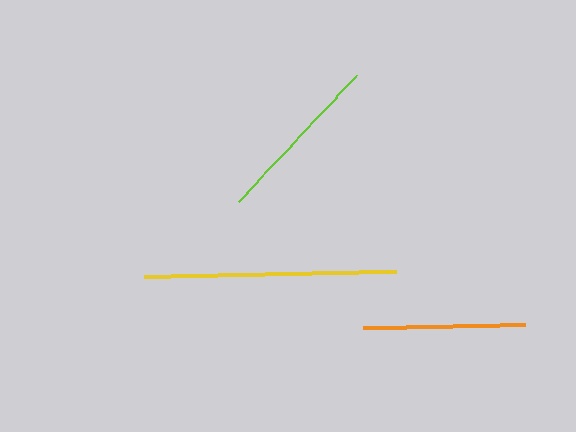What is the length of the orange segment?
The orange segment is approximately 162 pixels long.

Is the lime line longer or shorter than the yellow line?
The yellow line is longer than the lime line.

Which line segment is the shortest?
The orange line is the shortest at approximately 162 pixels.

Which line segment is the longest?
The yellow line is the longest at approximately 252 pixels.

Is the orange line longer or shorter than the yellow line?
The yellow line is longer than the orange line.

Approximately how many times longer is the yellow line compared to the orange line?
The yellow line is approximately 1.6 times the length of the orange line.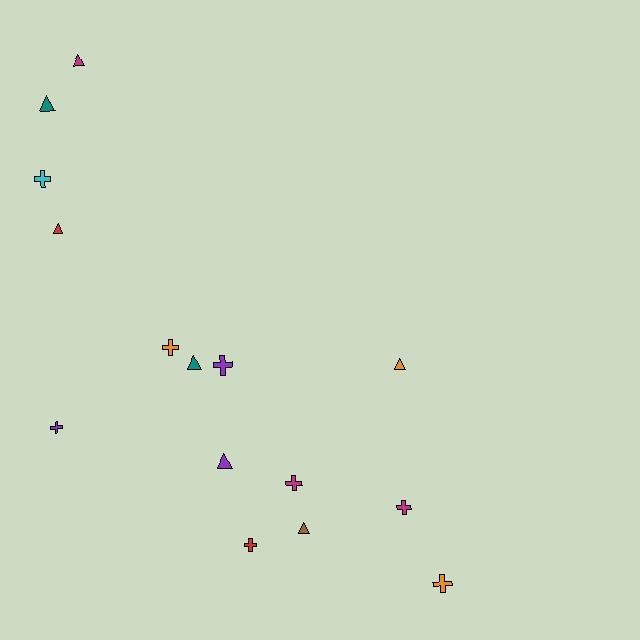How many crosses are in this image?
There are 8 crosses.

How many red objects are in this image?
There are 2 red objects.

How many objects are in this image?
There are 15 objects.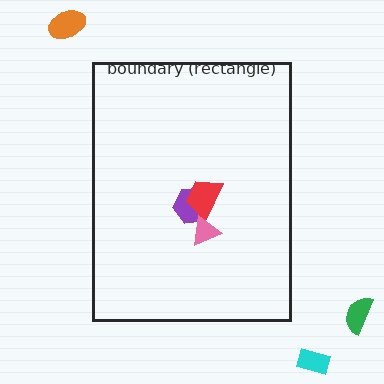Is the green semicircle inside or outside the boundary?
Outside.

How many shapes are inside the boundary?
3 inside, 3 outside.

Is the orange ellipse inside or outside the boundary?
Outside.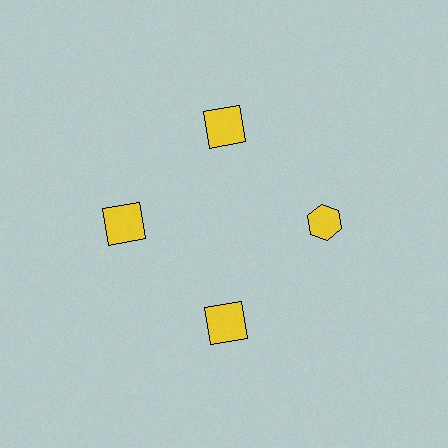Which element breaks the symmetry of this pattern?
The yellow hexagon at roughly the 3 o'clock position breaks the symmetry. All other shapes are yellow squares.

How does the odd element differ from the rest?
It has a different shape: hexagon instead of square.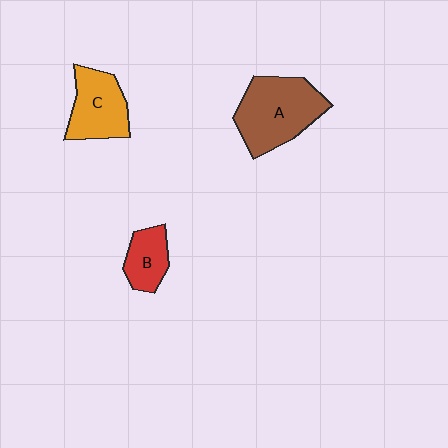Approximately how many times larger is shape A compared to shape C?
Approximately 1.4 times.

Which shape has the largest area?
Shape A (brown).